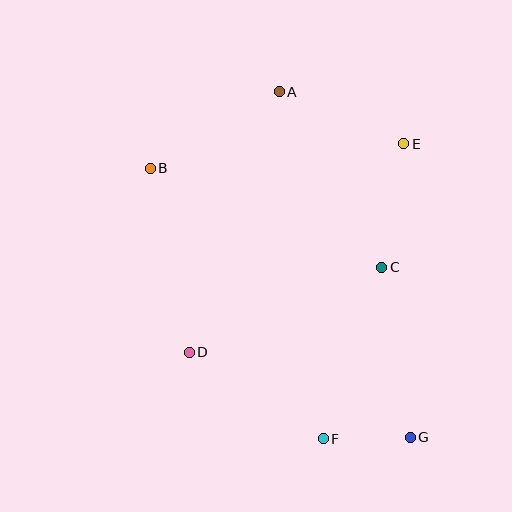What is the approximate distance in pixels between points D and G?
The distance between D and G is approximately 237 pixels.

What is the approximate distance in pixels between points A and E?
The distance between A and E is approximately 135 pixels.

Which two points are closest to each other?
Points F and G are closest to each other.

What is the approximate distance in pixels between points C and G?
The distance between C and G is approximately 172 pixels.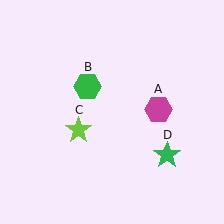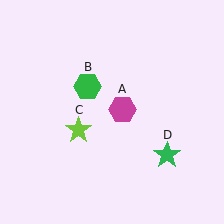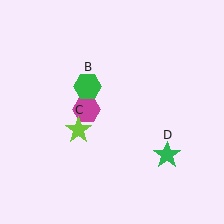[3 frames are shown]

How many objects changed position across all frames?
1 object changed position: magenta hexagon (object A).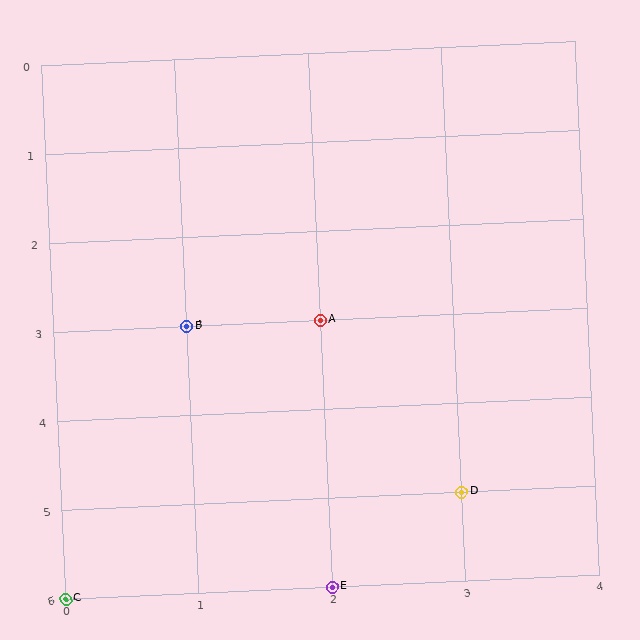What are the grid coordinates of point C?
Point C is at grid coordinates (0, 6).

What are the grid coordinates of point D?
Point D is at grid coordinates (3, 5).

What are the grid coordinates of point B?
Point B is at grid coordinates (1, 3).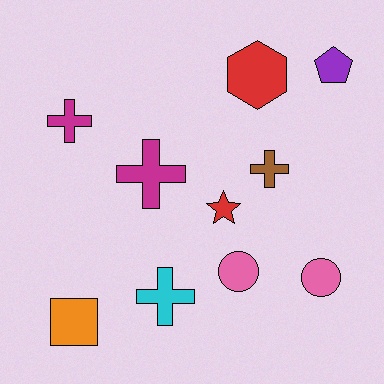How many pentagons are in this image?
There is 1 pentagon.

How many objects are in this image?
There are 10 objects.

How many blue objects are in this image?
There are no blue objects.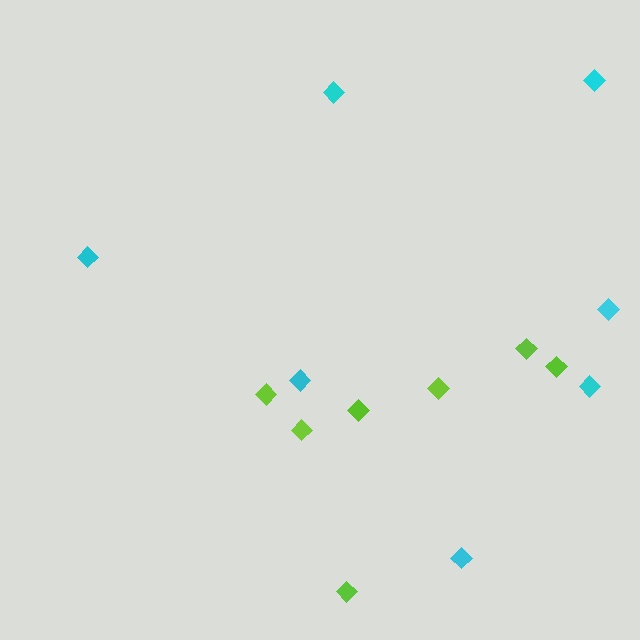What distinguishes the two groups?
There are 2 groups: one group of cyan diamonds (7) and one group of lime diamonds (7).